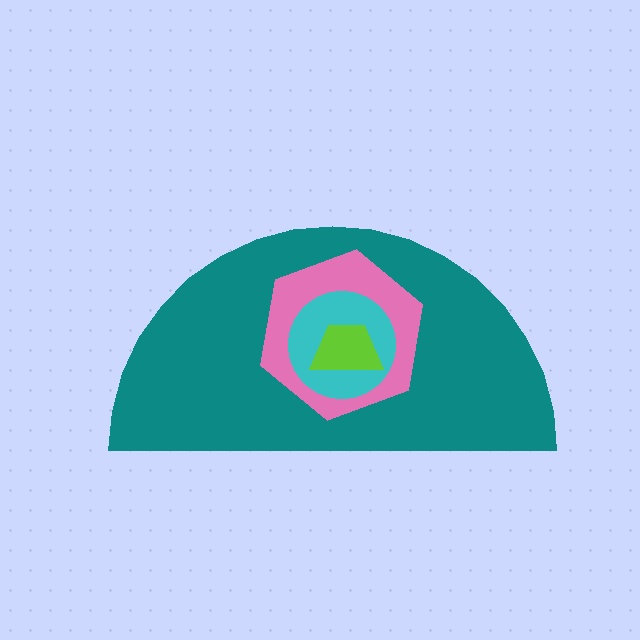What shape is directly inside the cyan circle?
The lime trapezoid.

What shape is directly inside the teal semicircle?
The pink hexagon.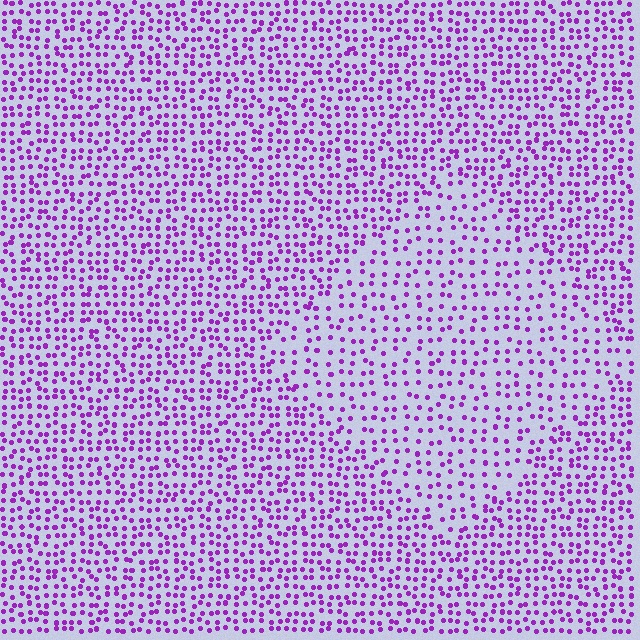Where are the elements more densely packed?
The elements are more densely packed outside the diamond boundary.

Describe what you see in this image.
The image contains small purple elements arranged at two different densities. A diamond-shaped region is visible where the elements are less densely packed than the surrounding area.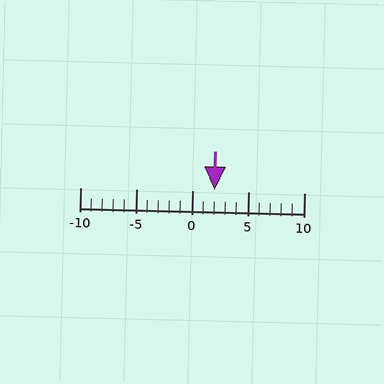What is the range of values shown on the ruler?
The ruler shows values from -10 to 10.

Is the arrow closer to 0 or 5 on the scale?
The arrow is closer to 0.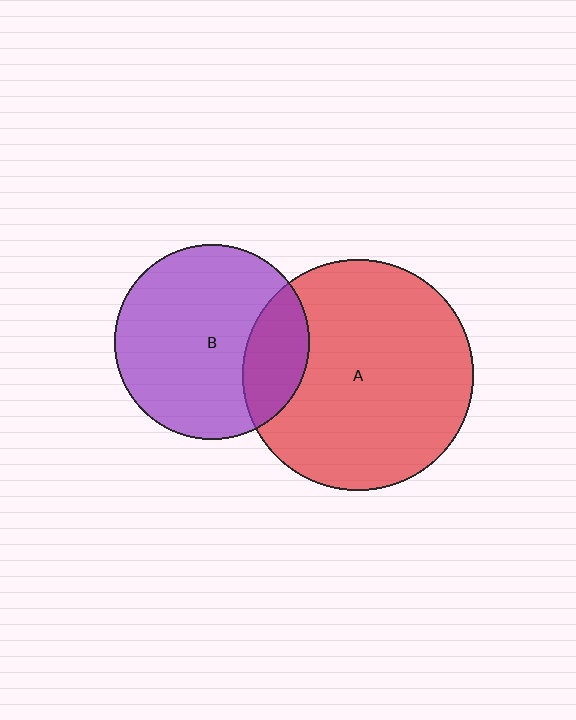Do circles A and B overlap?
Yes.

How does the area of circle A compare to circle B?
Approximately 1.4 times.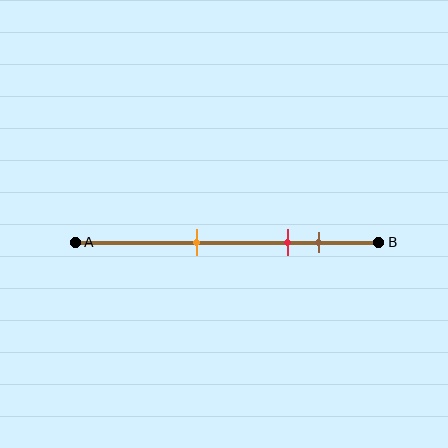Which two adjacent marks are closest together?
The red and brown marks are the closest adjacent pair.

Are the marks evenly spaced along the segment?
No, the marks are not evenly spaced.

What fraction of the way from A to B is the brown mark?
The brown mark is approximately 80% (0.8) of the way from A to B.